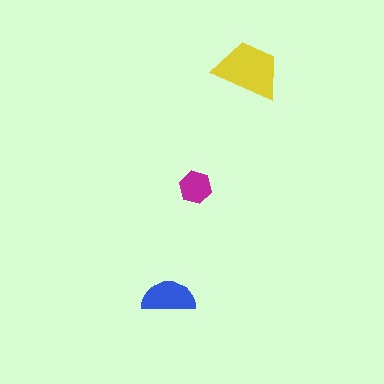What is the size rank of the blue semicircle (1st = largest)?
2nd.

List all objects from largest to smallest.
The yellow trapezoid, the blue semicircle, the magenta hexagon.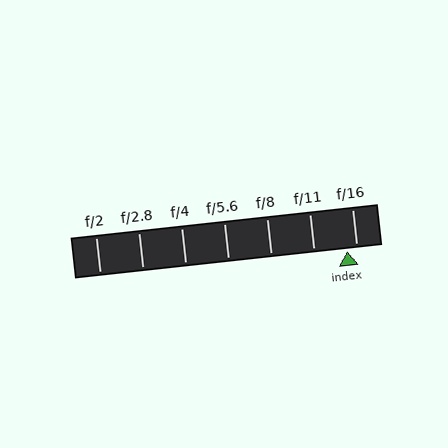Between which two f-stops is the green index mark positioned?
The index mark is between f/11 and f/16.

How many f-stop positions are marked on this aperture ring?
There are 7 f-stop positions marked.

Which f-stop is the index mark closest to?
The index mark is closest to f/16.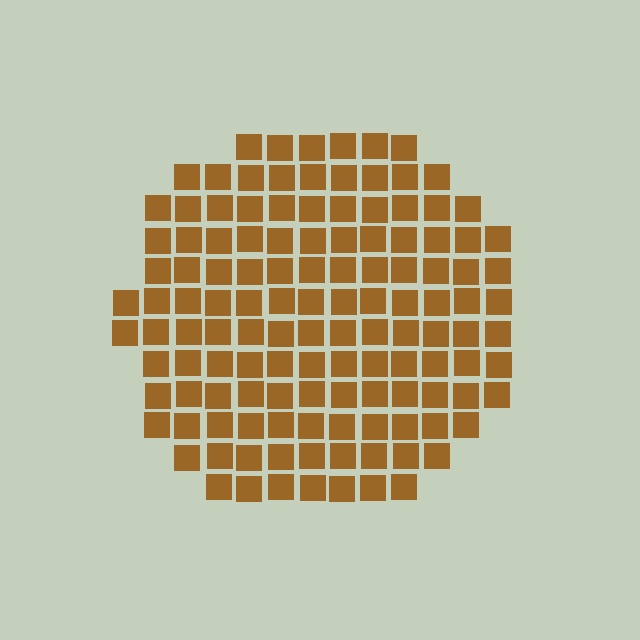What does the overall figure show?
The overall figure shows a circle.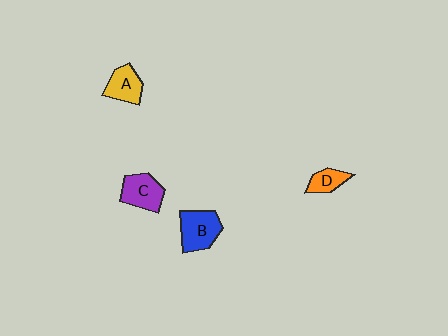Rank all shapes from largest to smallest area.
From largest to smallest: B (blue), C (purple), A (yellow), D (orange).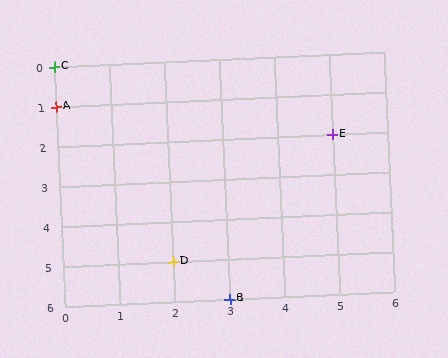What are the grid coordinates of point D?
Point D is at grid coordinates (2, 5).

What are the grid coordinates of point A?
Point A is at grid coordinates (0, 1).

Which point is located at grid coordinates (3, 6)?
Point B is at (3, 6).